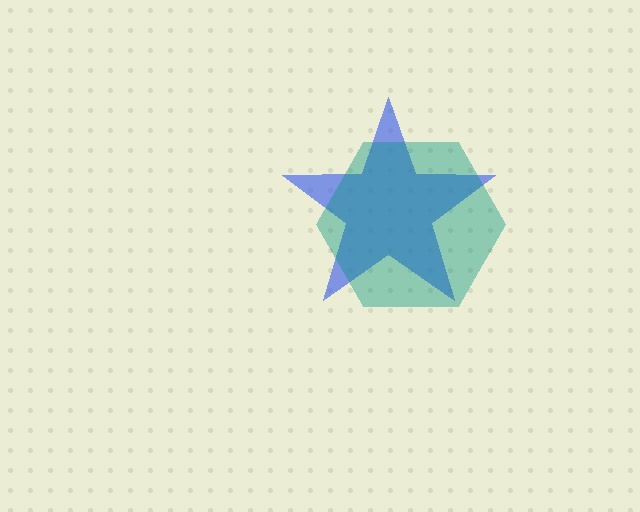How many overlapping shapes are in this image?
There are 2 overlapping shapes in the image.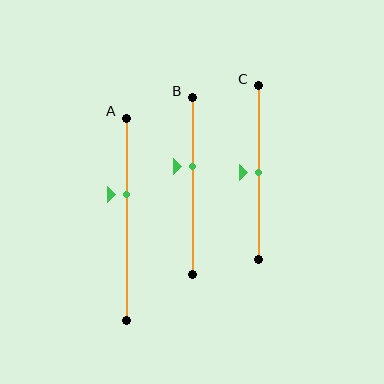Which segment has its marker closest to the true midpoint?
Segment C has its marker closest to the true midpoint.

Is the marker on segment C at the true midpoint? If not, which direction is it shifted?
Yes, the marker on segment C is at the true midpoint.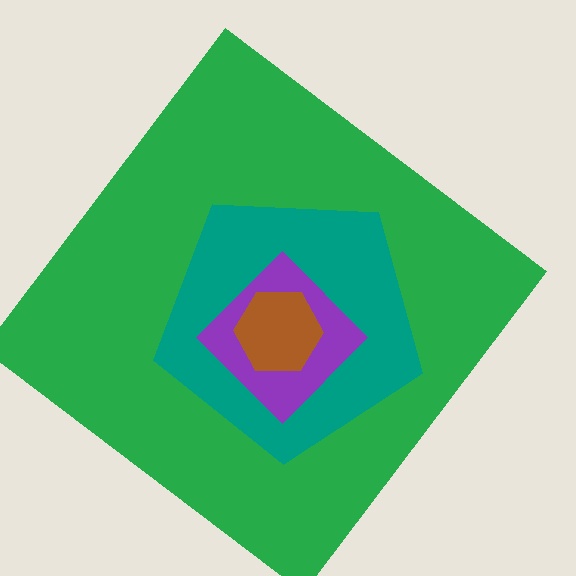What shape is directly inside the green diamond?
The teal pentagon.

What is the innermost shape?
The brown hexagon.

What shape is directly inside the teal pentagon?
The purple diamond.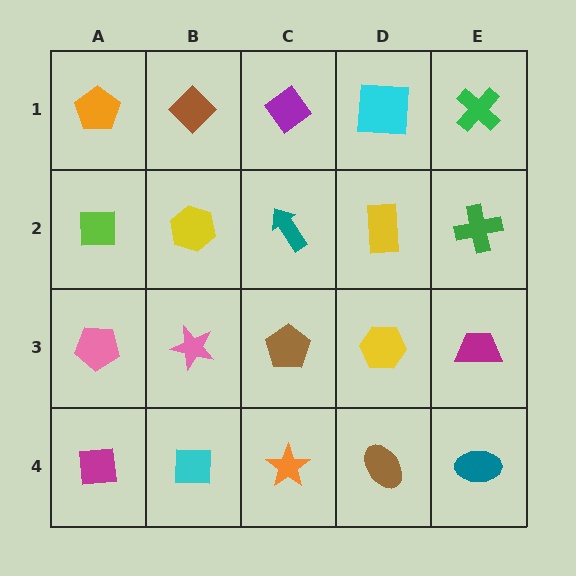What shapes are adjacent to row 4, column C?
A brown pentagon (row 3, column C), a cyan square (row 4, column B), a brown ellipse (row 4, column D).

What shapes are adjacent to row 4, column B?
A pink star (row 3, column B), a magenta square (row 4, column A), an orange star (row 4, column C).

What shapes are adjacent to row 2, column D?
A cyan square (row 1, column D), a yellow hexagon (row 3, column D), a teal arrow (row 2, column C), a green cross (row 2, column E).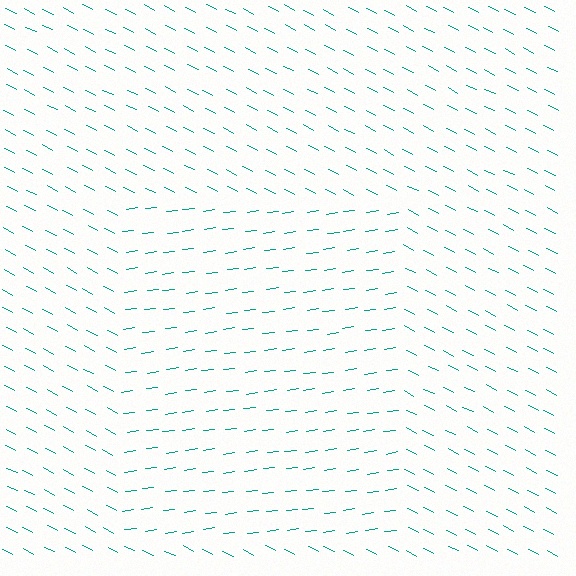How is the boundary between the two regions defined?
The boundary is defined purely by a change in line orientation (approximately 35 degrees difference). All lines are the same color and thickness.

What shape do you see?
I see a rectangle.